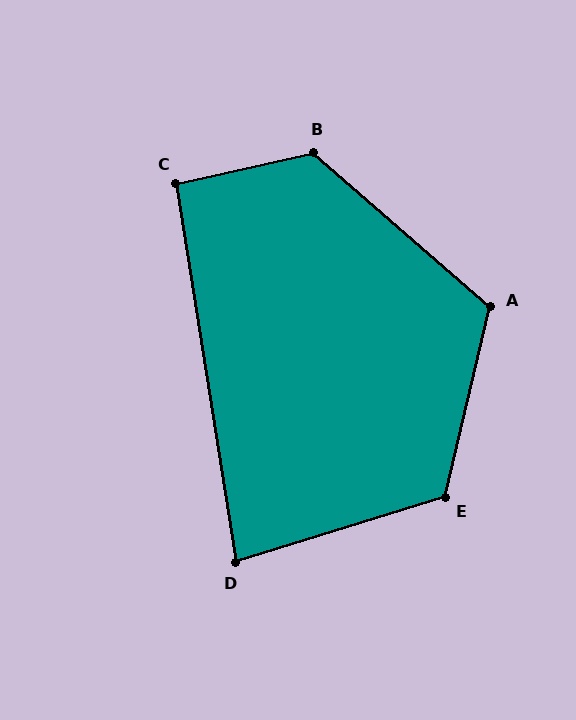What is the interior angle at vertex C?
Approximately 94 degrees (approximately right).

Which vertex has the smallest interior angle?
D, at approximately 82 degrees.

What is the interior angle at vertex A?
Approximately 118 degrees (obtuse).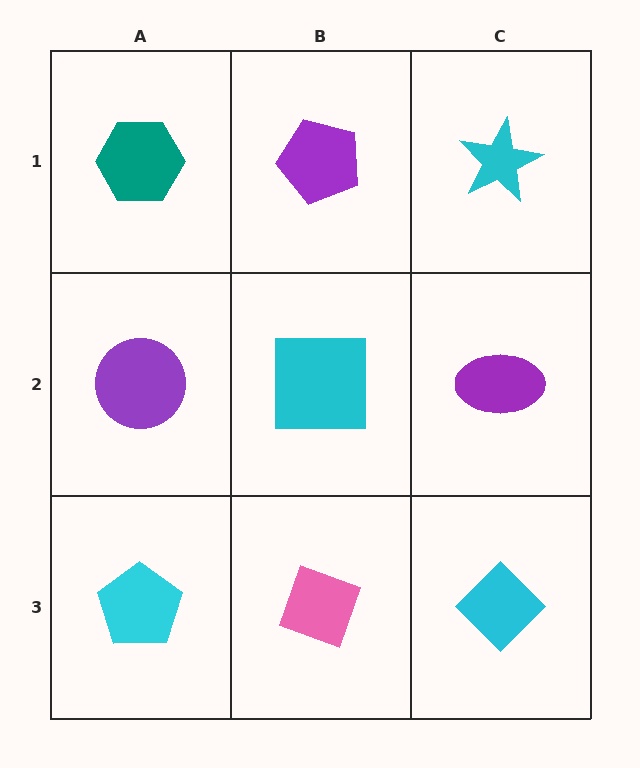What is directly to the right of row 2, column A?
A cyan square.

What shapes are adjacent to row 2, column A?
A teal hexagon (row 1, column A), a cyan pentagon (row 3, column A), a cyan square (row 2, column B).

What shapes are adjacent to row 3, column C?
A purple ellipse (row 2, column C), a pink diamond (row 3, column B).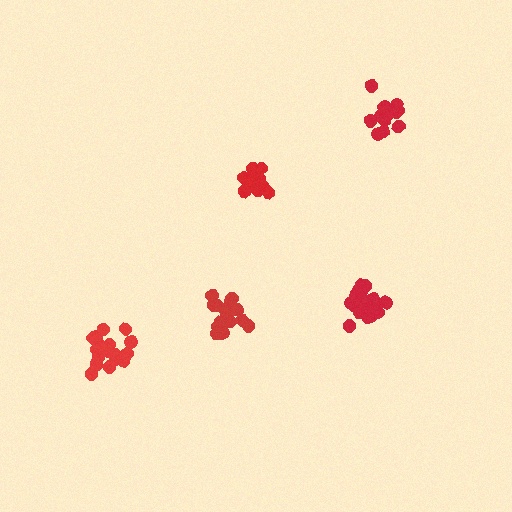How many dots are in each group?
Group 1: 14 dots, Group 2: 19 dots, Group 3: 14 dots, Group 4: 18 dots, Group 5: 15 dots (80 total).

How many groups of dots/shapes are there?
There are 5 groups.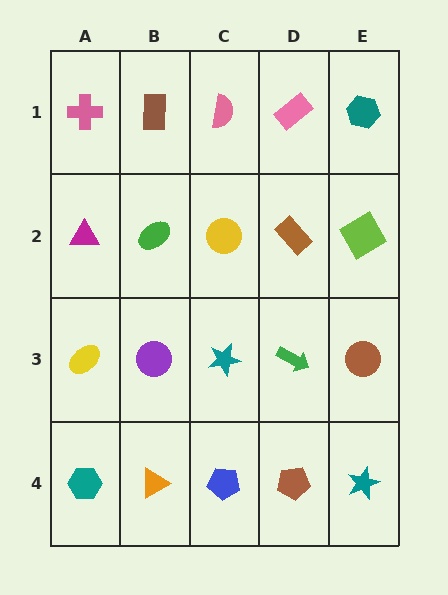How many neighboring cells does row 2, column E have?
3.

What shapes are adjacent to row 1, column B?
A green ellipse (row 2, column B), a pink cross (row 1, column A), a pink semicircle (row 1, column C).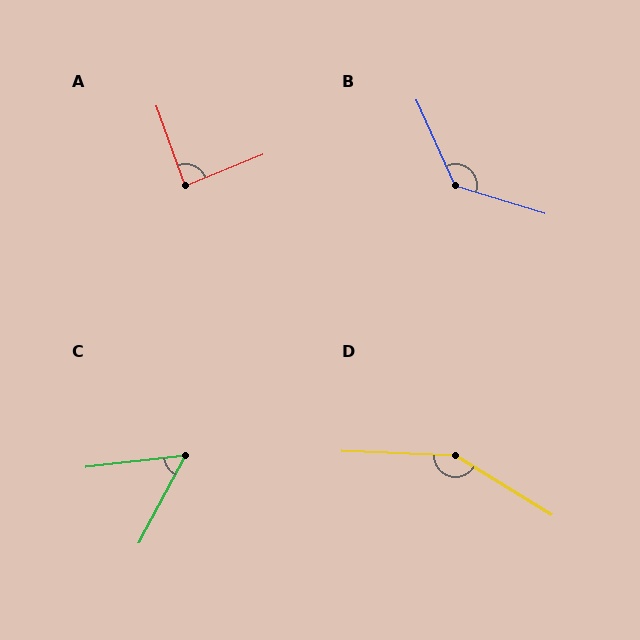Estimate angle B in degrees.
Approximately 131 degrees.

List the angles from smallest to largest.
C (56°), A (87°), B (131°), D (151°).